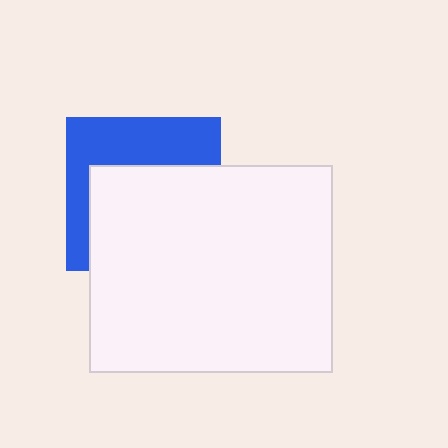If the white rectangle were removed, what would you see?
You would see the complete blue square.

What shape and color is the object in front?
The object in front is a white rectangle.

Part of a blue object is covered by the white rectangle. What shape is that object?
It is a square.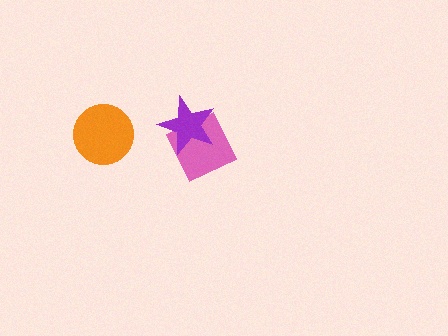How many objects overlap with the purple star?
1 object overlaps with the purple star.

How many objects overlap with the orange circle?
0 objects overlap with the orange circle.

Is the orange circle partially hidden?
No, no other shape covers it.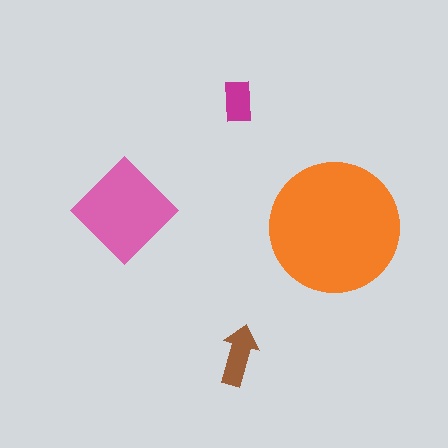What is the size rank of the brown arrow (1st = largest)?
3rd.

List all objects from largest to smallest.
The orange circle, the pink diamond, the brown arrow, the magenta rectangle.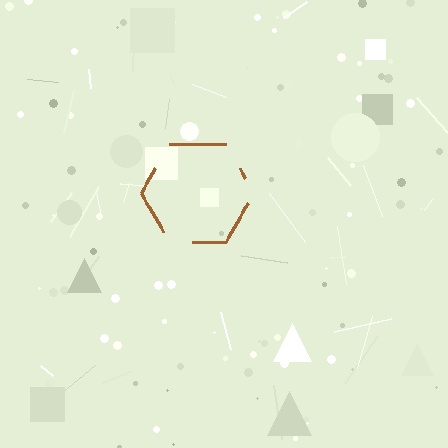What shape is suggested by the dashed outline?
The dashed outline suggests a hexagon.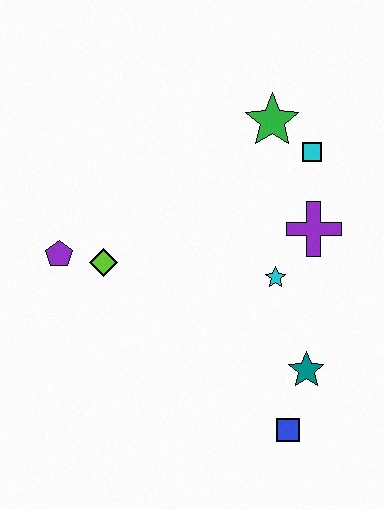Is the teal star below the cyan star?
Yes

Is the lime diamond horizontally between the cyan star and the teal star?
No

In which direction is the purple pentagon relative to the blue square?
The purple pentagon is to the left of the blue square.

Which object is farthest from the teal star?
The purple pentagon is farthest from the teal star.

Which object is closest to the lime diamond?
The purple pentagon is closest to the lime diamond.